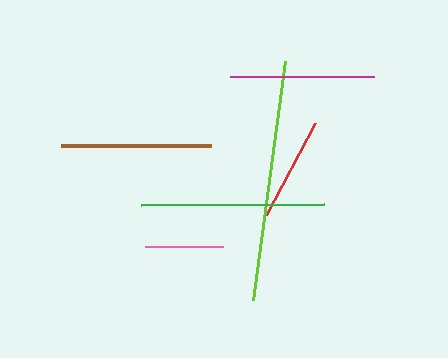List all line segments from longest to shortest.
From longest to shortest: lime, green, brown, magenta, red, pink.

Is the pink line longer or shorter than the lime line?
The lime line is longer than the pink line.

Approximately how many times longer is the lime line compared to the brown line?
The lime line is approximately 1.6 times the length of the brown line.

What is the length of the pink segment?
The pink segment is approximately 78 pixels long.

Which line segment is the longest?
The lime line is the longest at approximately 241 pixels.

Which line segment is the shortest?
The pink line is the shortest at approximately 78 pixels.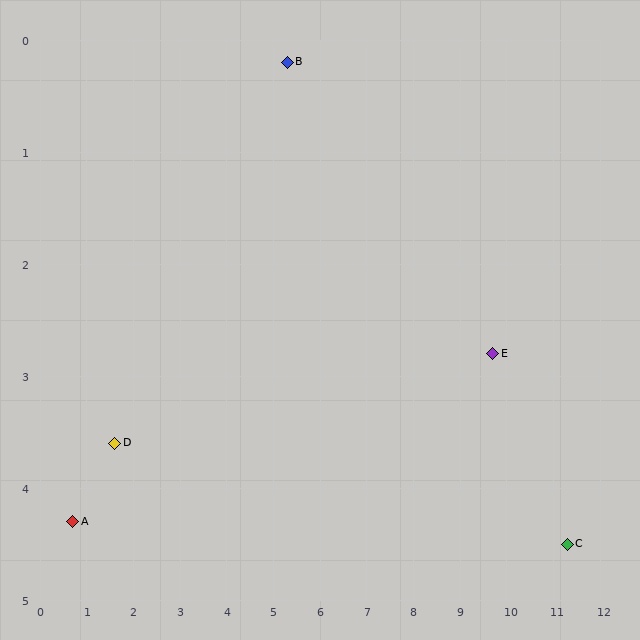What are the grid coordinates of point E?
Point E is at approximately (9.7, 2.8).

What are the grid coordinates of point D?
Point D is at approximately (1.6, 3.6).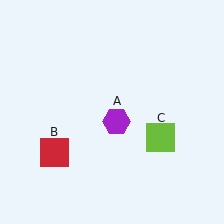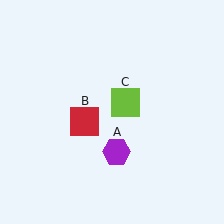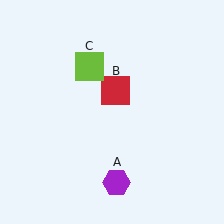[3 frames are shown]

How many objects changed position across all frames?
3 objects changed position: purple hexagon (object A), red square (object B), lime square (object C).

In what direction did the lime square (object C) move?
The lime square (object C) moved up and to the left.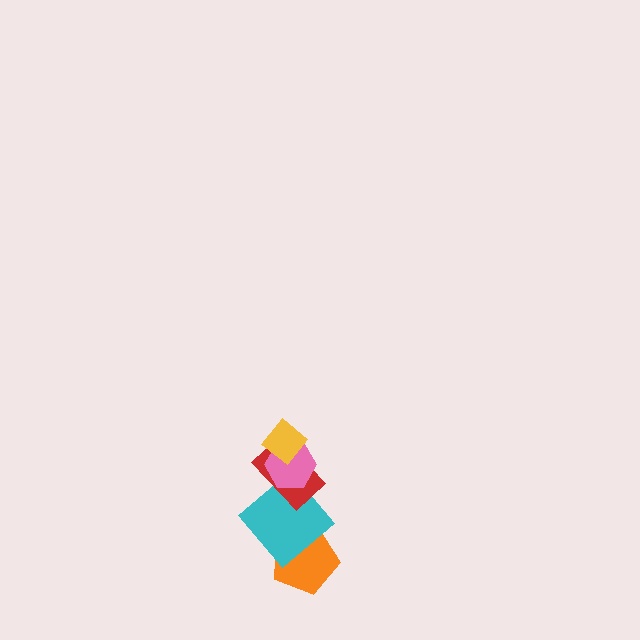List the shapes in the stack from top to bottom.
From top to bottom: the yellow diamond, the pink hexagon, the red rectangle, the cyan diamond, the orange pentagon.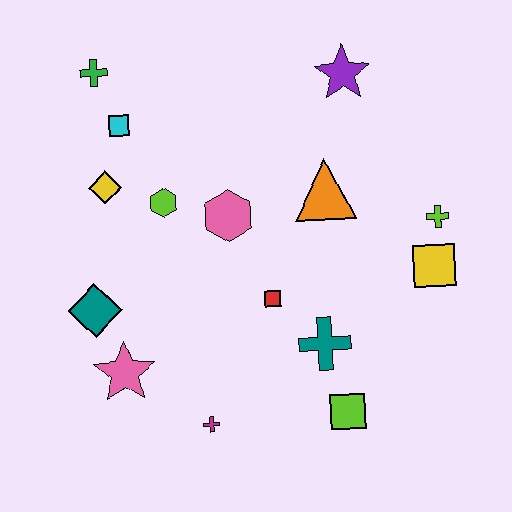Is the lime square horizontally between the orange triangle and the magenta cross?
No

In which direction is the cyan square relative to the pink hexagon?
The cyan square is to the left of the pink hexagon.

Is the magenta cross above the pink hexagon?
No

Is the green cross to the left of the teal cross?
Yes